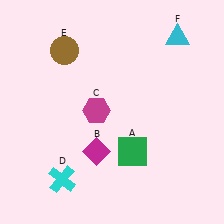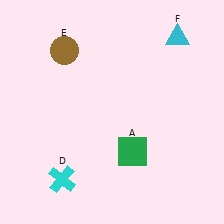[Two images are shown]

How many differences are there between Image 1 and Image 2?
There are 2 differences between the two images.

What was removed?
The magenta hexagon (C), the magenta diamond (B) were removed in Image 2.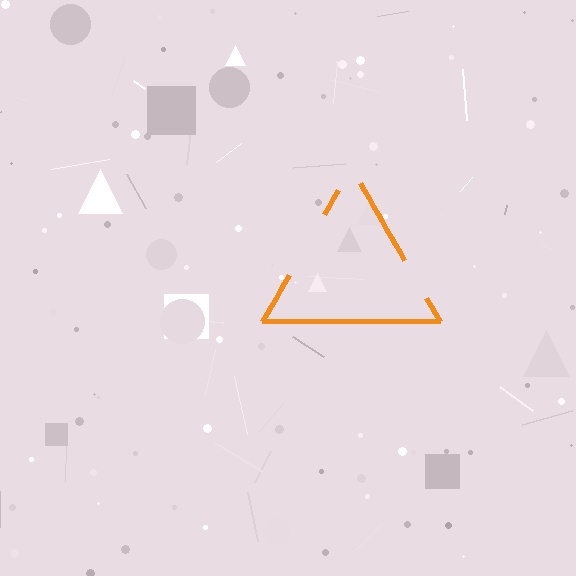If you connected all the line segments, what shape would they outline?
They would outline a triangle.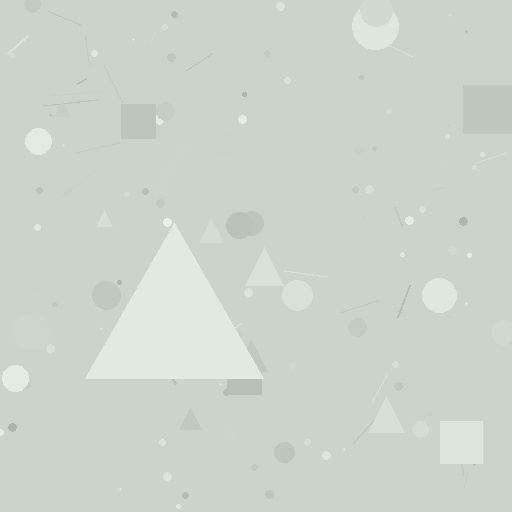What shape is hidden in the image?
A triangle is hidden in the image.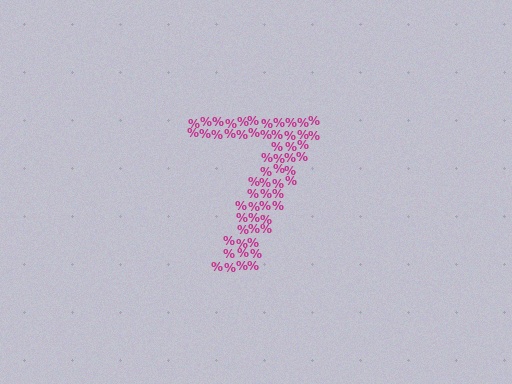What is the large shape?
The large shape is the digit 7.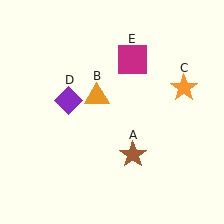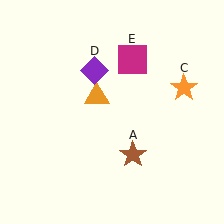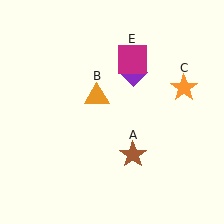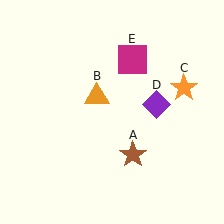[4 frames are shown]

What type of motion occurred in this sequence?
The purple diamond (object D) rotated clockwise around the center of the scene.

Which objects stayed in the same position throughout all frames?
Brown star (object A) and orange triangle (object B) and orange star (object C) and magenta square (object E) remained stationary.